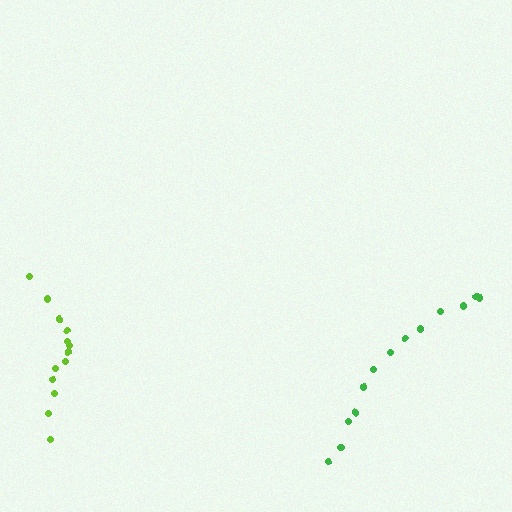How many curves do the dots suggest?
There are 2 distinct paths.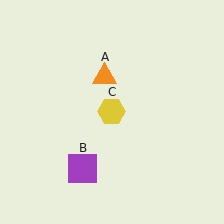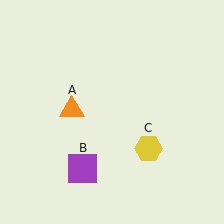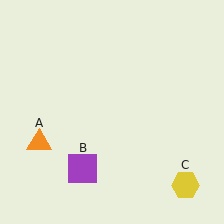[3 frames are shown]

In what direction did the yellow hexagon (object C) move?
The yellow hexagon (object C) moved down and to the right.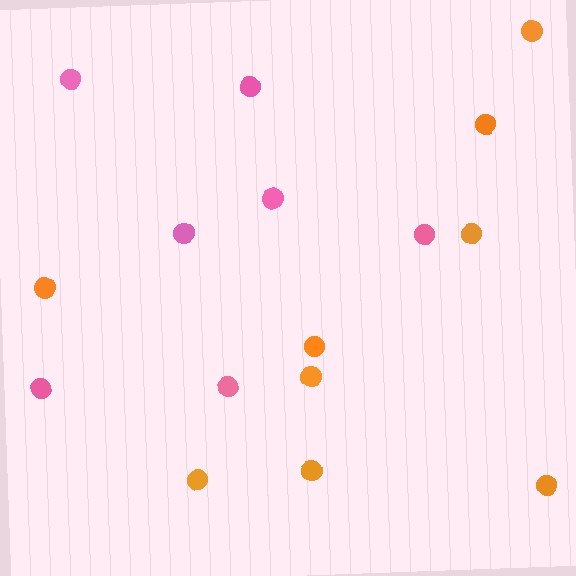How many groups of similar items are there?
There are 2 groups: one group of pink circles (7) and one group of orange circles (9).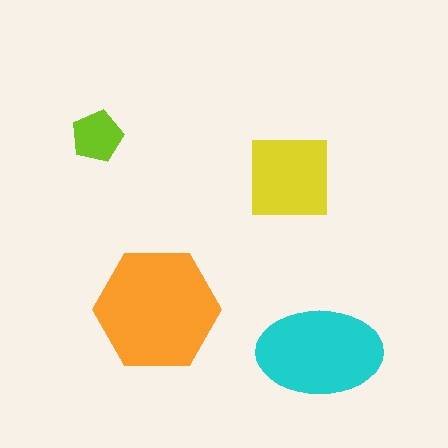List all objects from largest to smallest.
The orange hexagon, the cyan ellipse, the yellow square, the lime pentagon.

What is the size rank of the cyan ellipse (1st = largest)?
2nd.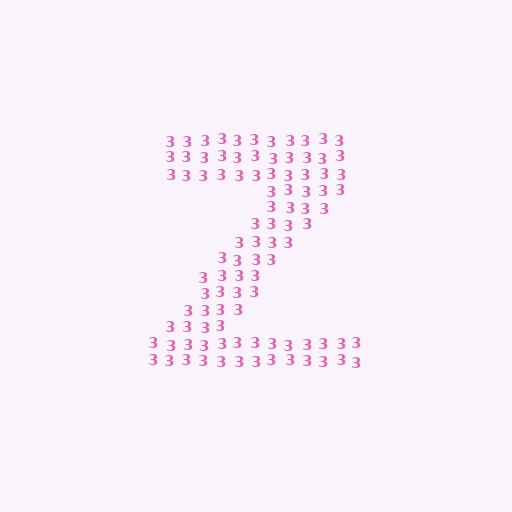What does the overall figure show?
The overall figure shows the letter Z.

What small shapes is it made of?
It is made of small digit 3's.